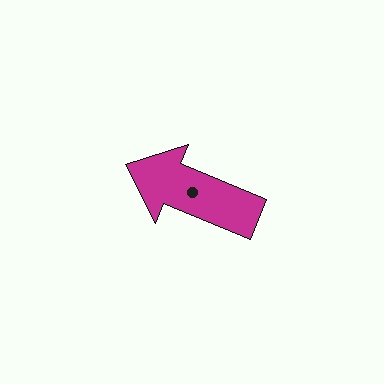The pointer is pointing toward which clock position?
Roughly 10 o'clock.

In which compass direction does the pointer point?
West.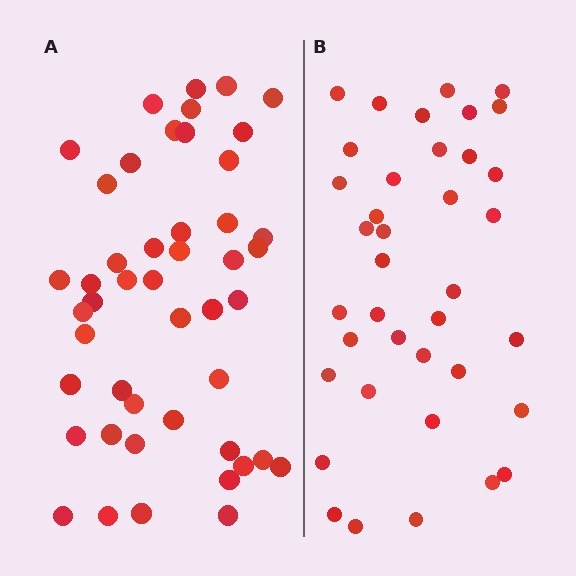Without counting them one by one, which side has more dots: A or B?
Region A (the left region) has more dots.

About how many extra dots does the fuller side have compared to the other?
Region A has roughly 8 or so more dots than region B.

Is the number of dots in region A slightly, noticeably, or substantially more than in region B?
Region A has only slightly more — the two regions are fairly close. The ratio is roughly 1.2 to 1.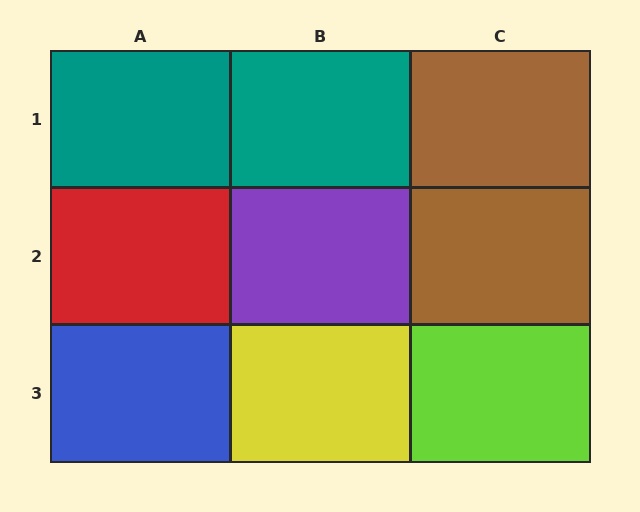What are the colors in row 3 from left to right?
Blue, yellow, lime.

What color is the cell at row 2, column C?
Brown.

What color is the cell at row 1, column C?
Brown.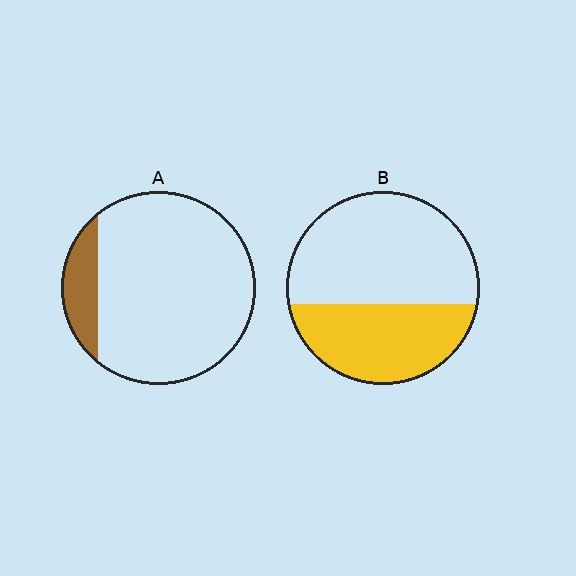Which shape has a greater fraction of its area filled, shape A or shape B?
Shape B.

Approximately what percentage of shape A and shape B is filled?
A is approximately 15% and B is approximately 40%.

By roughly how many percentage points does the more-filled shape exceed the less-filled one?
By roughly 25 percentage points (B over A).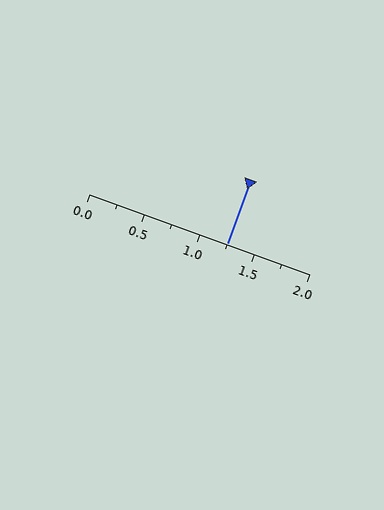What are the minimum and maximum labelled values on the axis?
The axis runs from 0.0 to 2.0.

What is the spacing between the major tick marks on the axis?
The major ticks are spaced 0.5 apart.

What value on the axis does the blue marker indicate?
The marker indicates approximately 1.25.